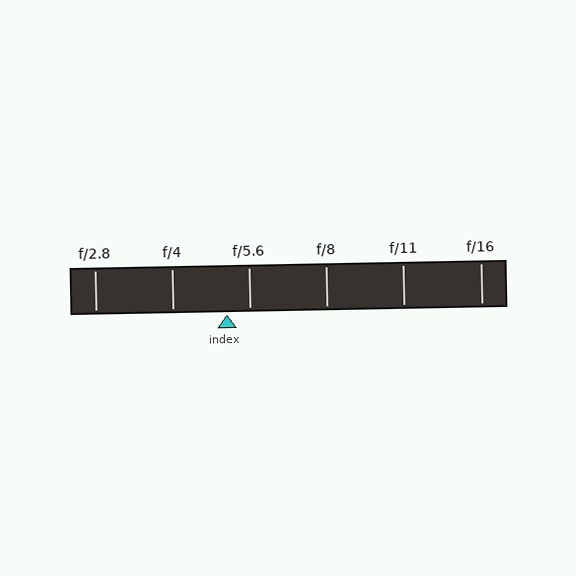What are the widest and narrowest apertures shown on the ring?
The widest aperture shown is f/2.8 and the narrowest is f/16.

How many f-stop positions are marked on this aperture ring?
There are 6 f-stop positions marked.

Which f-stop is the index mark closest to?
The index mark is closest to f/5.6.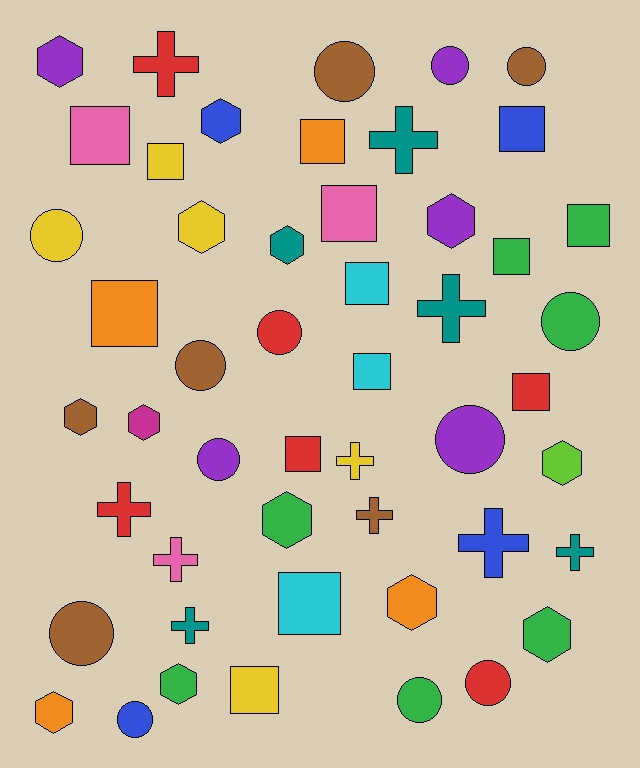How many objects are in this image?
There are 50 objects.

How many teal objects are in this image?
There are 5 teal objects.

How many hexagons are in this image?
There are 13 hexagons.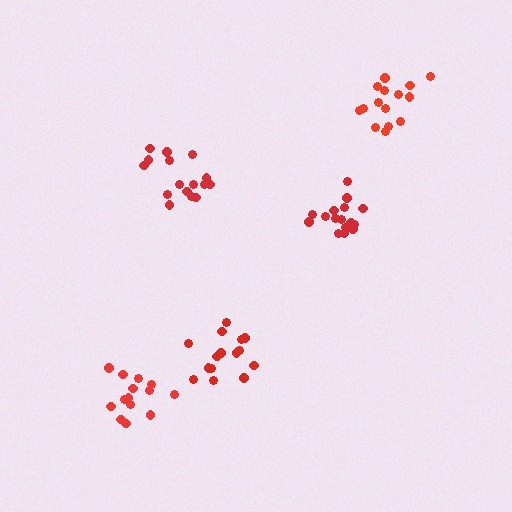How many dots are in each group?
Group 1: 16 dots, Group 2: 15 dots, Group 3: 15 dots, Group 4: 14 dots, Group 5: 16 dots (76 total).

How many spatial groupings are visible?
There are 5 spatial groupings.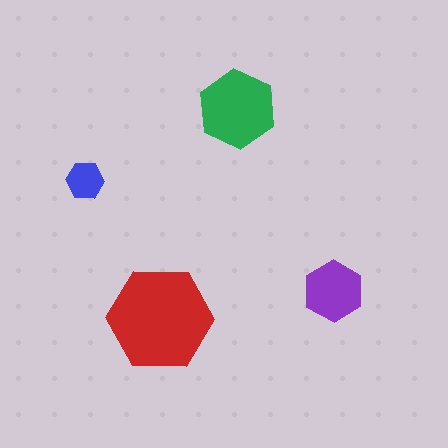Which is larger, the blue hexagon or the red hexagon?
The red one.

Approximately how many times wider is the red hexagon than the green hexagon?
About 1.5 times wider.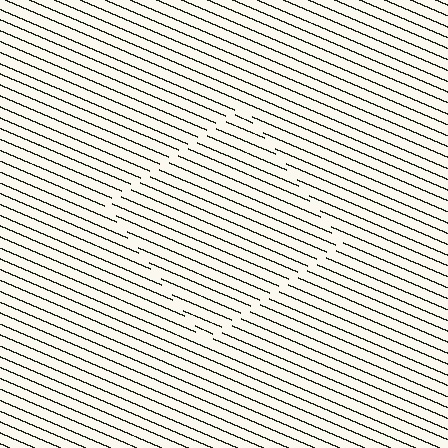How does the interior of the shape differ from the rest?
The interior of the shape contains the same grating, shifted by half a period — the contour is defined by the phase discontinuity where line-ends from the inner and outer gratings abut.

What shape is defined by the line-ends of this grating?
An illusory square. The interior of the shape contains the same grating, shifted by half a period — the contour is defined by the phase discontinuity where line-ends from the inner and outer gratings abut.